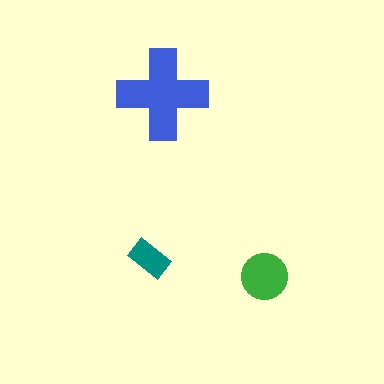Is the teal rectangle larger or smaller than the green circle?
Smaller.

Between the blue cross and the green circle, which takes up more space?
The blue cross.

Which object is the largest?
The blue cross.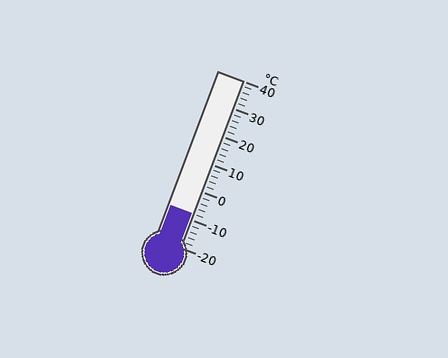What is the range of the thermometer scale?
The thermometer scale ranges from -20°C to 40°C.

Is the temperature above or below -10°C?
The temperature is above -10°C.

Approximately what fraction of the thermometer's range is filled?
The thermometer is filled to approximately 20% of its range.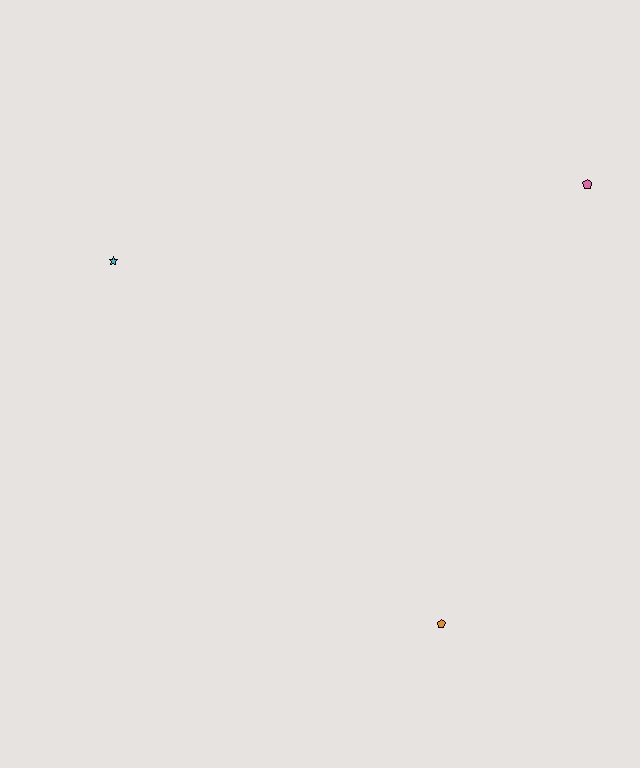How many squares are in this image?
There are no squares.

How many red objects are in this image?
There are no red objects.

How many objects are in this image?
There are 3 objects.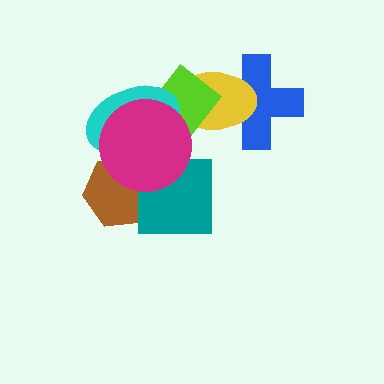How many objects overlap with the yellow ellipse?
3 objects overlap with the yellow ellipse.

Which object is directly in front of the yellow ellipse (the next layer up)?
The lime diamond is directly in front of the yellow ellipse.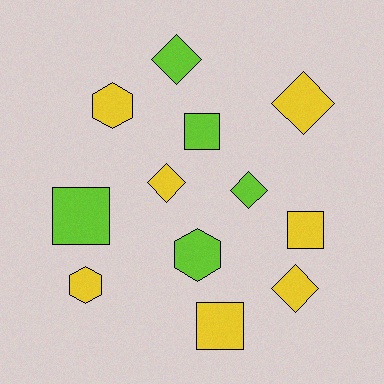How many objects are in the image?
There are 12 objects.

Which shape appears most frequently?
Diamond, with 5 objects.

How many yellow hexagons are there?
There are 2 yellow hexagons.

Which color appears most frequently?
Yellow, with 7 objects.